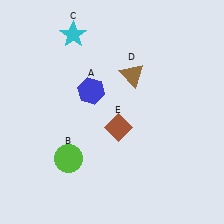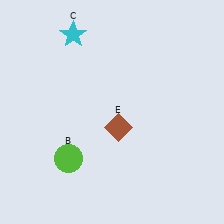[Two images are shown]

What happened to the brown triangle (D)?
The brown triangle (D) was removed in Image 2. It was in the top-right area of Image 1.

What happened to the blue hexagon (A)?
The blue hexagon (A) was removed in Image 2. It was in the top-left area of Image 1.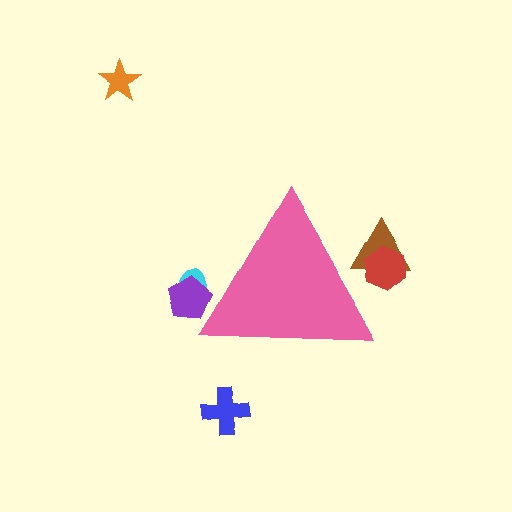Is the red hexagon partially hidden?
Yes, the red hexagon is partially hidden behind the pink triangle.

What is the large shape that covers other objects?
A pink triangle.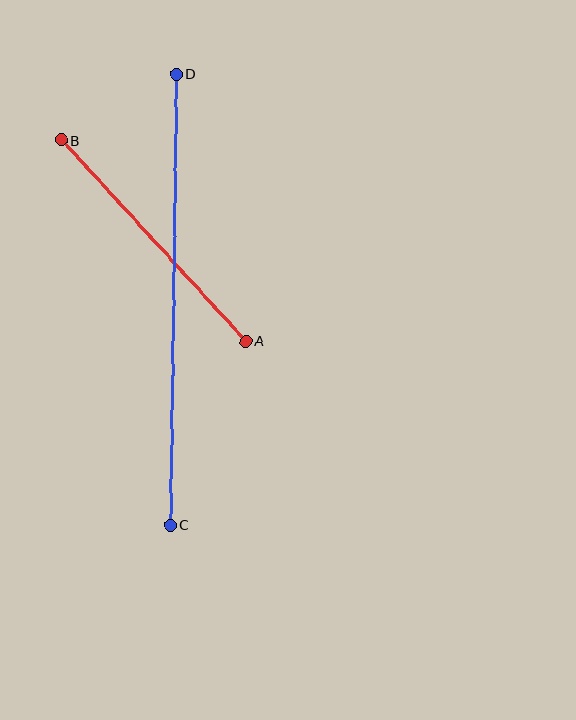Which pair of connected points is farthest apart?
Points C and D are farthest apart.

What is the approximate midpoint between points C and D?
The midpoint is at approximately (173, 300) pixels.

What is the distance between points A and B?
The distance is approximately 272 pixels.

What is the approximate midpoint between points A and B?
The midpoint is at approximately (154, 241) pixels.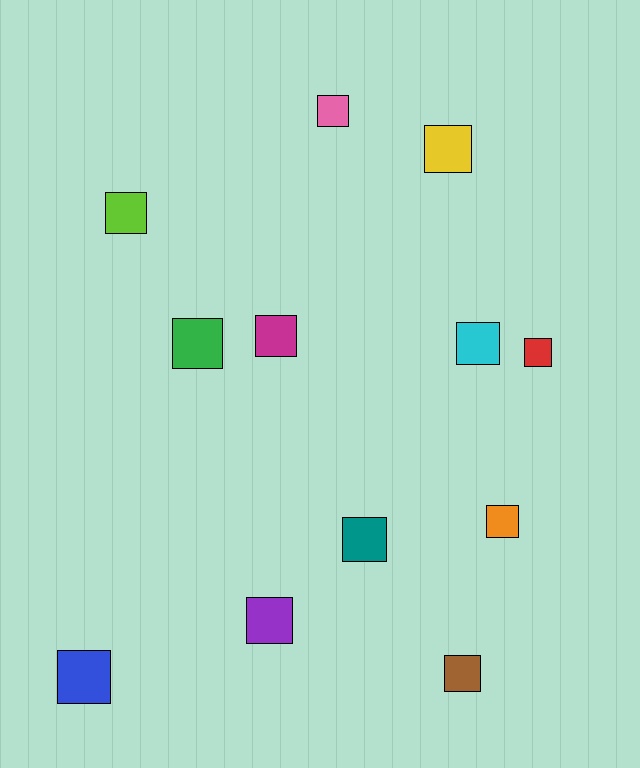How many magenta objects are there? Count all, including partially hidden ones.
There is 1 magenta object.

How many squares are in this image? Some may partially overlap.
There are 12 squares.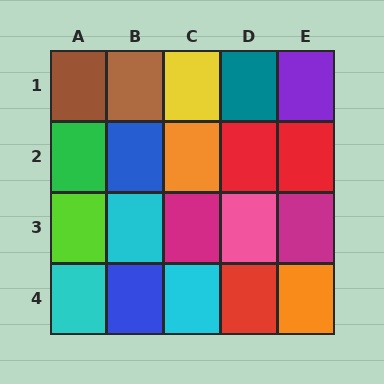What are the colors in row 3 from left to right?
Lime, cyan, magenta, pink, magenta.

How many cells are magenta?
2 cells are magenta.